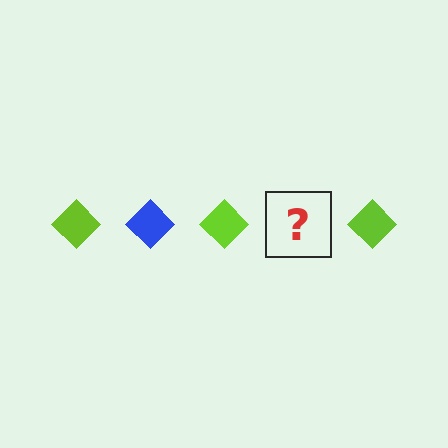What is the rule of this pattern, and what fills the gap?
The rule is that the pattern cycles through lime, blue diamonds. The gap should be filled with a blue diamond.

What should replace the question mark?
The question mark should be replaced with a blue diamond.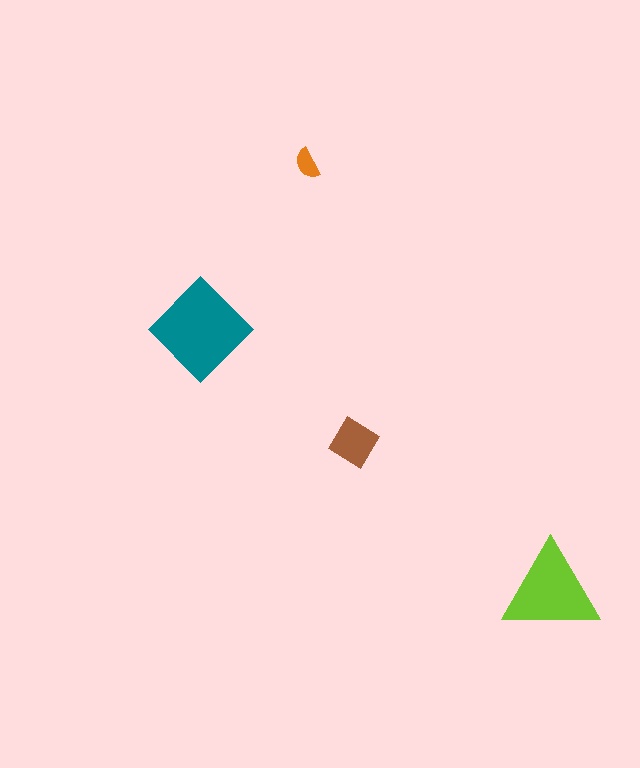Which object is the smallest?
The orange semicircle.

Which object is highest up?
The orange semicircle is topmost.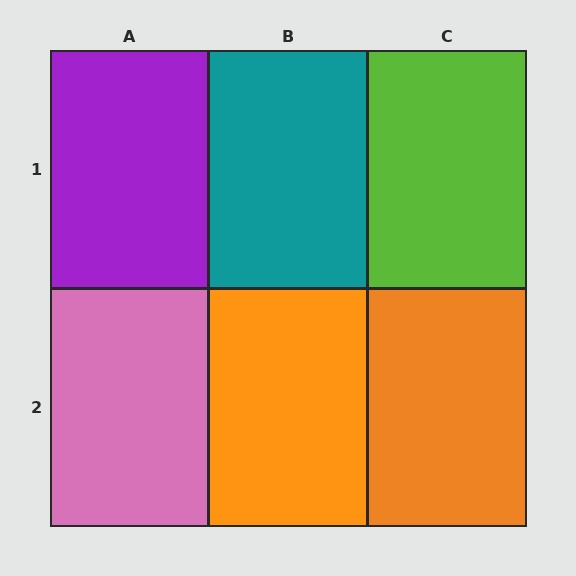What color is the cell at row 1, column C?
Lime.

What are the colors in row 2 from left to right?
Pink, orange, orange.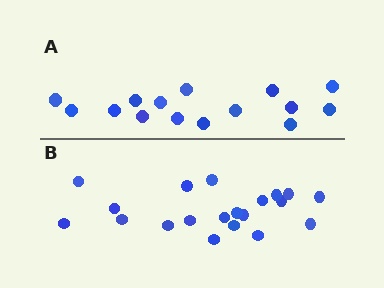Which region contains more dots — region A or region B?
Region B (the bottom region) has more dots.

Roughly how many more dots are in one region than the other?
Region B has about 5 more dots than region A.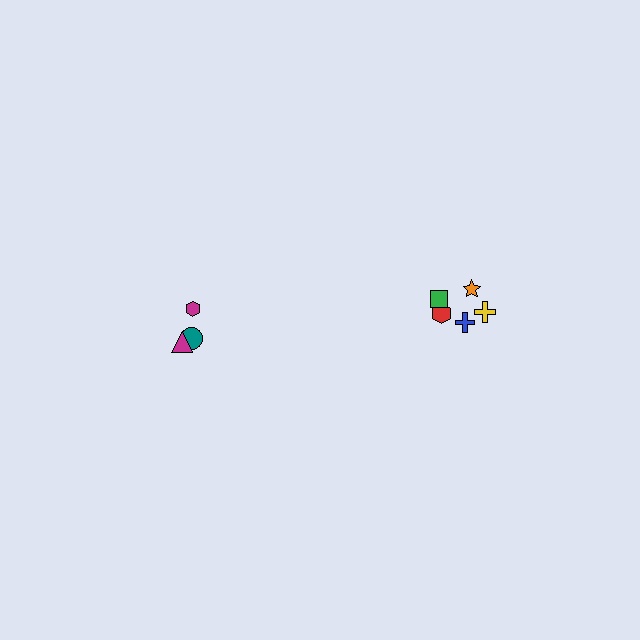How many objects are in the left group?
There are 3 objects.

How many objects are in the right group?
There are 5 objects.